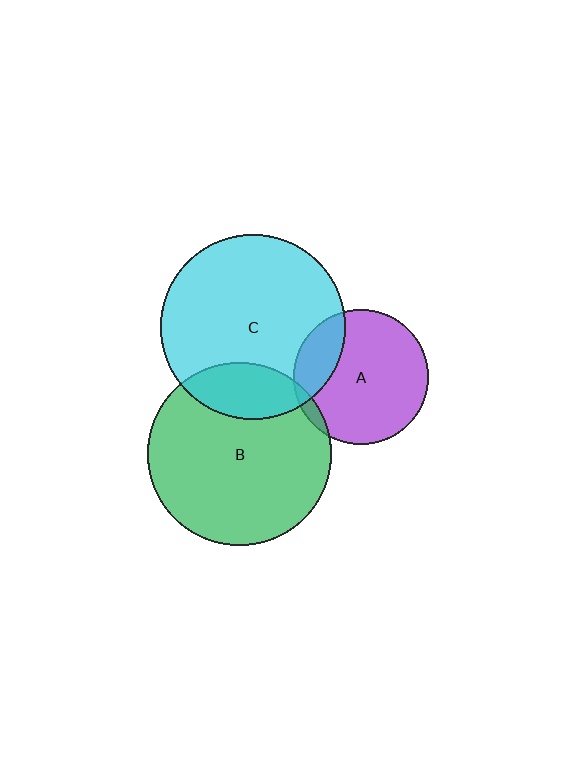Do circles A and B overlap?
Yes.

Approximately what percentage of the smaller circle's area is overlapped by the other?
Approximately 5%.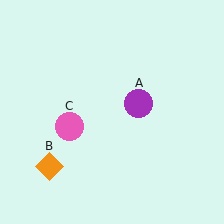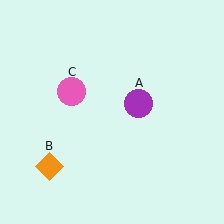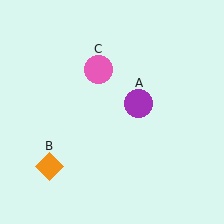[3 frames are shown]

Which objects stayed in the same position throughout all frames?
Purple circle (object A) and orange diamond (object B) remained stationary.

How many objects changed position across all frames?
1 object changed position: pink circle (object C).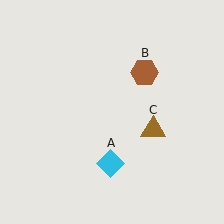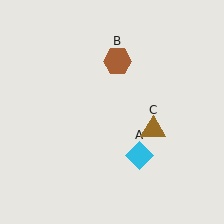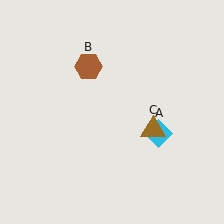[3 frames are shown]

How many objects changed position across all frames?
2 objects changed position: cyan diamond (object A), brown hexagon (object B).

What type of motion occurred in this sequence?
The cyan diamond (object A), brown hexagon (object B) rotated counterclockwise around the center of the scene.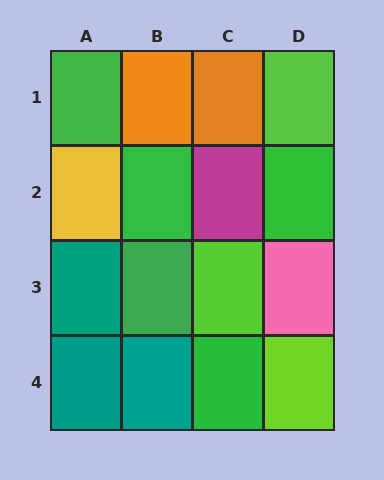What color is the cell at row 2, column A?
Yellow.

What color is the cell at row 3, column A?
Teal.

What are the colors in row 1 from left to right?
Green, orange, orange, lime.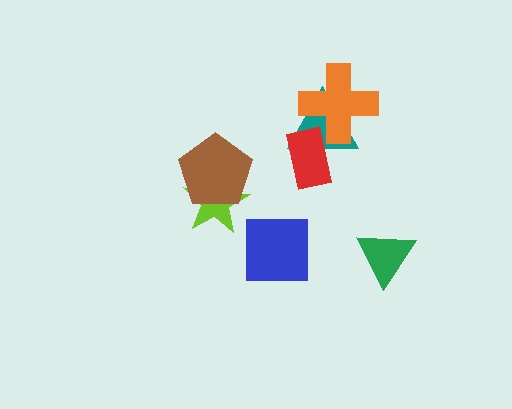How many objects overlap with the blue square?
0 objects overlap with the blue square.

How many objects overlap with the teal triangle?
2 objects overlap with the teal triangle.